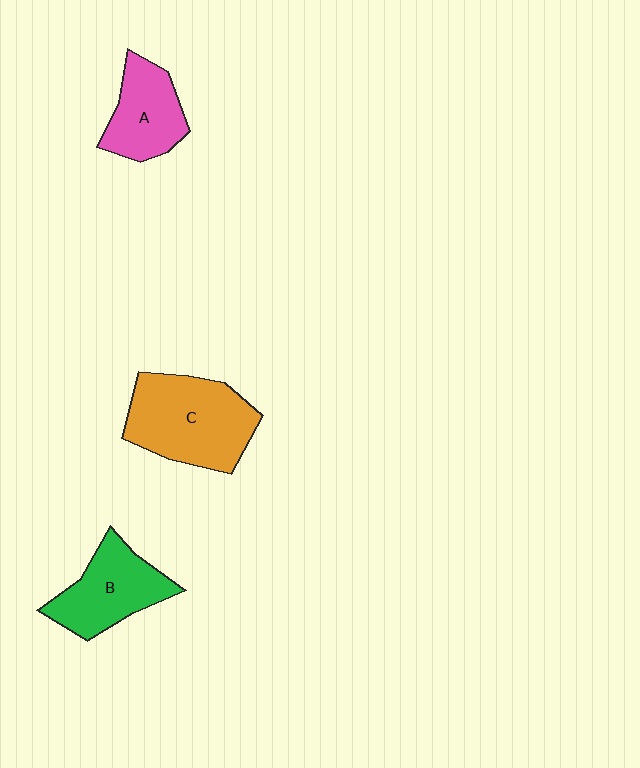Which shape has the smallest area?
Shape A (pink).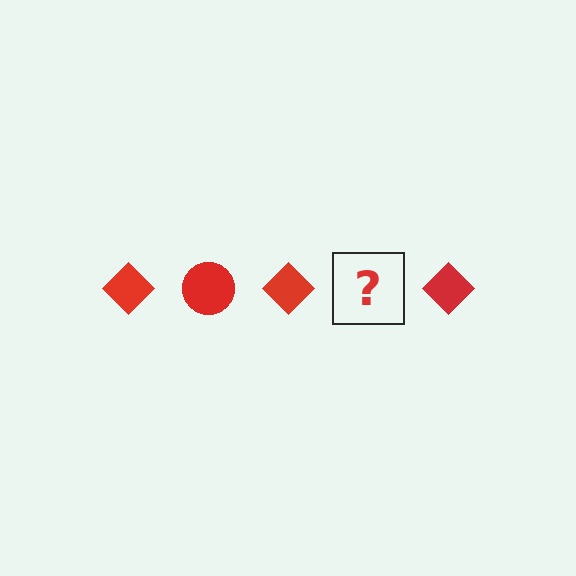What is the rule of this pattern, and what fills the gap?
The rule is that the pattern cycles through diamond, circle shapes in red. The gap should be filled with a red circle.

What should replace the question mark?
The question mark should be replaced with a red circle.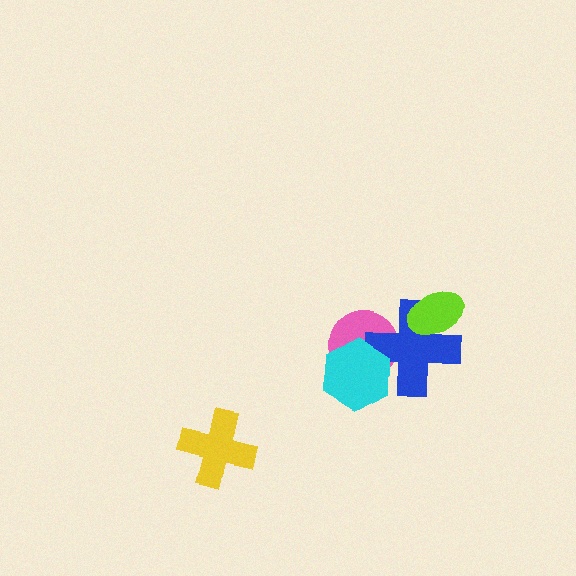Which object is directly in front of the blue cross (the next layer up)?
The lime ellipse is directly in front of the blue cross.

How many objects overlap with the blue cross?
3 objects overlap with the blue cross.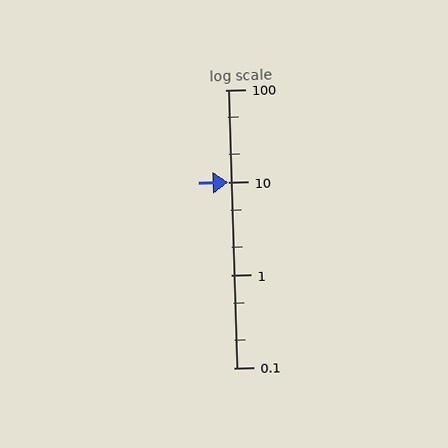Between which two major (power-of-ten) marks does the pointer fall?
The pointer is between 10 and 100.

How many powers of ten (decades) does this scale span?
The scale spans 3 decades, from 0.1 to 100.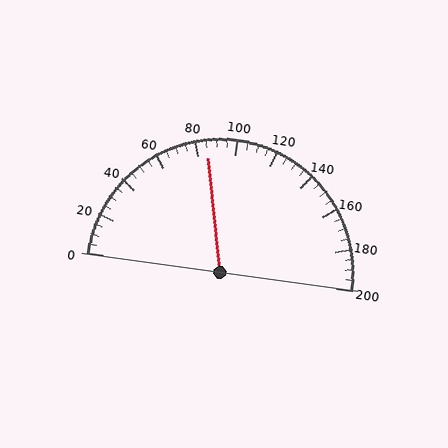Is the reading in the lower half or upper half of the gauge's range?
The reading is in the lower half of the range (0 to 200).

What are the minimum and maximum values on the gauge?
The gauge ranges from 0 to 200.